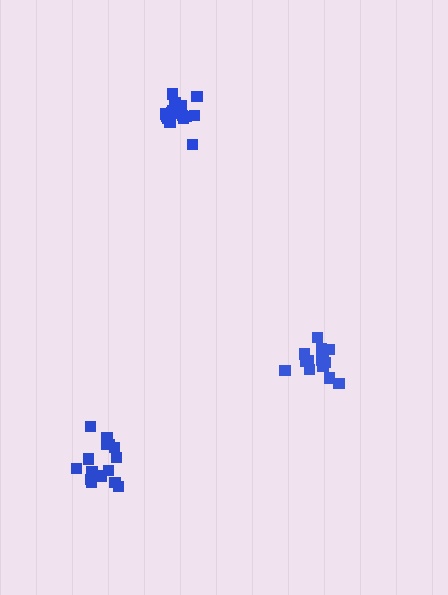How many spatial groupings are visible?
There are 3 spatial groupings.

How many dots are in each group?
Group 1: 15 dots, Group 2: 14 dots, Group 3: 15 dots (44 total).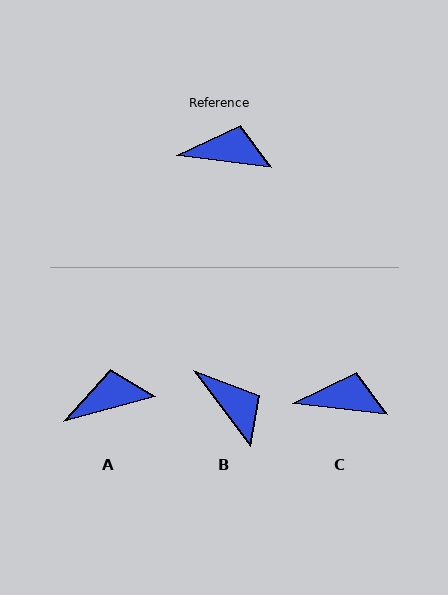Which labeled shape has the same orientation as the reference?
C.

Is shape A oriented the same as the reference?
No, it is off by about 23 degrees.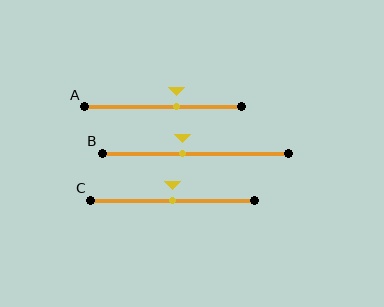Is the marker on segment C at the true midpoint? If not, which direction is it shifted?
Yes, the marker on segment C is at the true midpoint.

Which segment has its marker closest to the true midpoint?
Segment C has its marker closest to the true midpoint.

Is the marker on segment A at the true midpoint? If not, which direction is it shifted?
No, the marker on segment A is shifted to the right by about 9% of the segment length.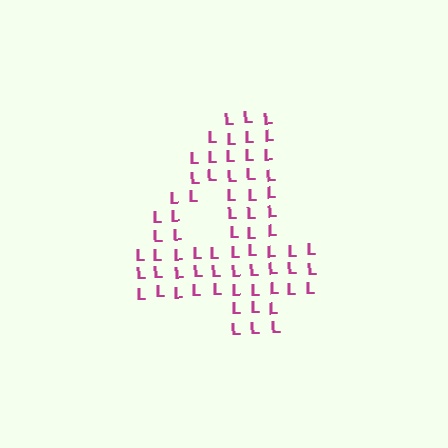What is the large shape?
The large shape is the digit 4.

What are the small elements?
The small elements are letter L's.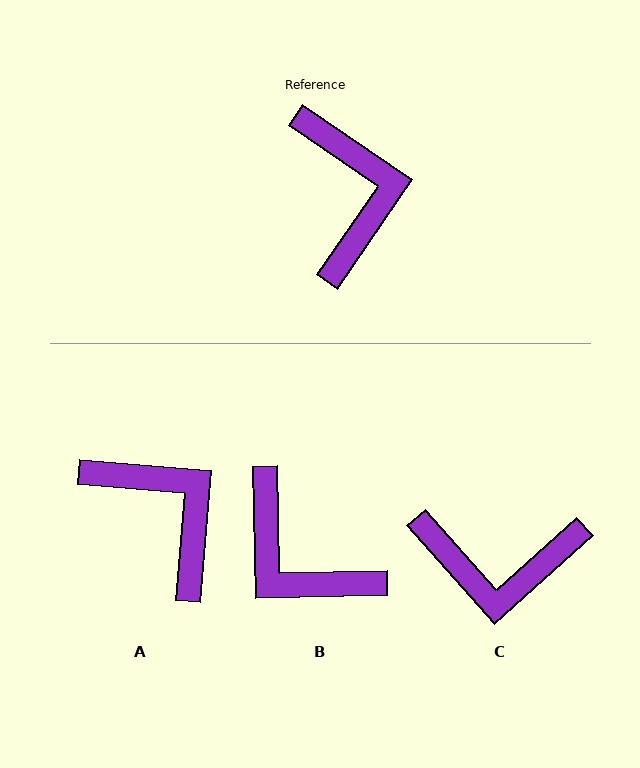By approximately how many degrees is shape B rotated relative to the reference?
Approximately 144 degrees clockwise.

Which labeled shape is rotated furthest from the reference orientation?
B, about 144 degrees away.